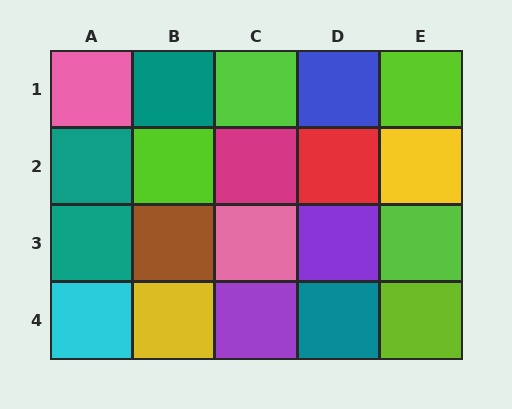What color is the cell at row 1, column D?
Blue.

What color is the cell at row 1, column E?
Lime.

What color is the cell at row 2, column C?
Magenta.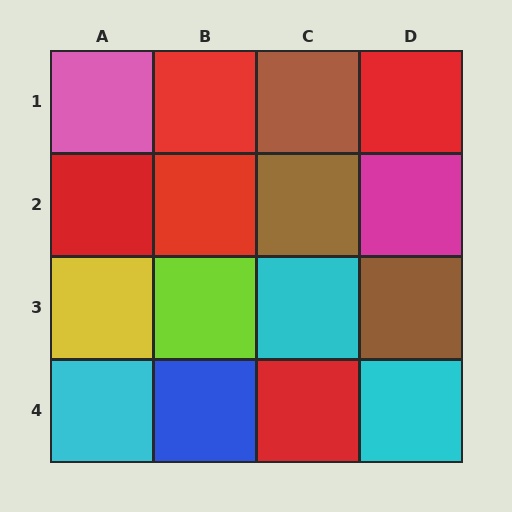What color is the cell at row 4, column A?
Cyan.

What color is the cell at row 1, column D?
Red.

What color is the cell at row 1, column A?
Pink.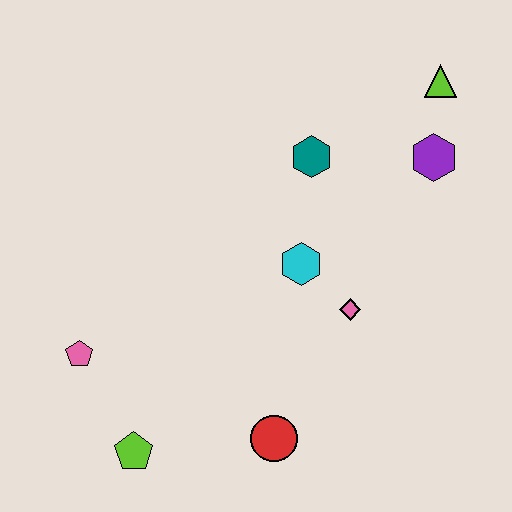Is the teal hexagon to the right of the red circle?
Yes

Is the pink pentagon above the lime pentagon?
Yes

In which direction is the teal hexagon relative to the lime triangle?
The teal hexagon is to the left of the lime triangle.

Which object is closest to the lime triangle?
The purple hexagon is closest to the lime triangle.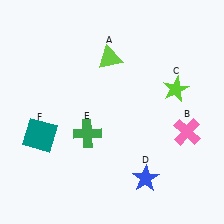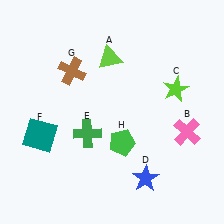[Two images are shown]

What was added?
A brown cross (G), a green pentagon (H) were added in Image 2.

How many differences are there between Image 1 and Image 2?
There are 2 differences between the two images.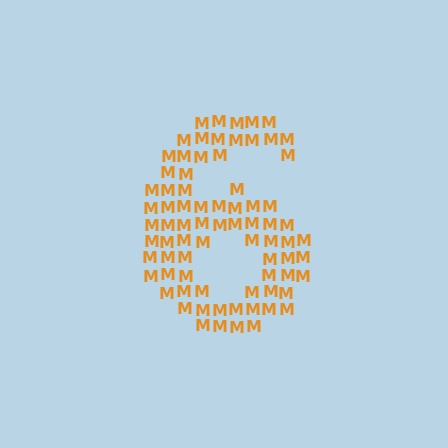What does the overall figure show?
The overall figure shows the digit 6.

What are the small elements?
The small elements are letter M's.